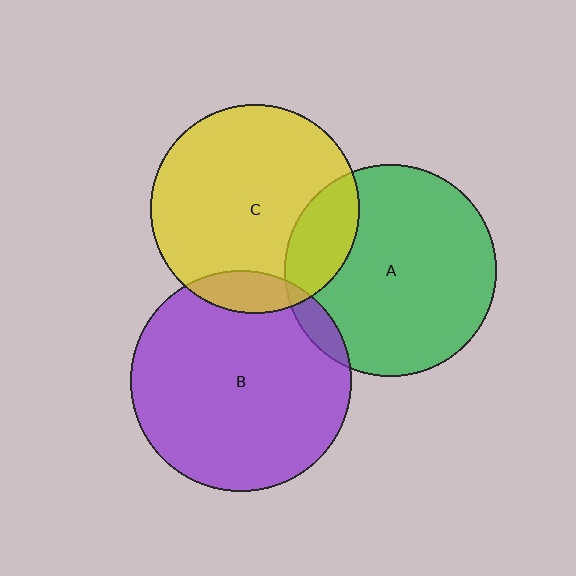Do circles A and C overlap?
Yes.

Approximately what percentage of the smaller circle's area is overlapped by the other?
Approximately 20%.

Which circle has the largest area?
Circle B (purple).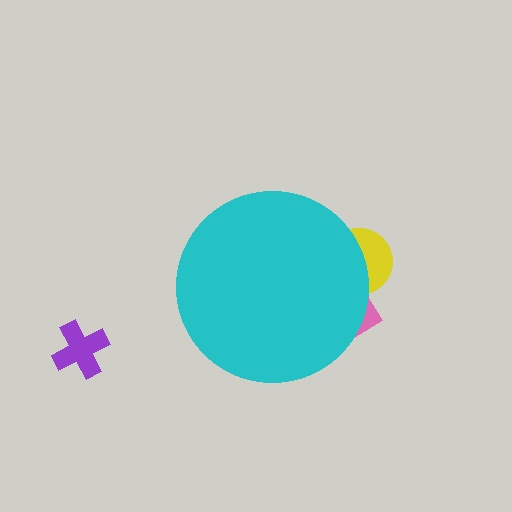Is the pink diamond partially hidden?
Yes, the pink diamond is partially hidden behind the cyan circle.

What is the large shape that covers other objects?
A cyan circle.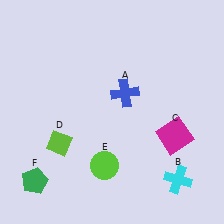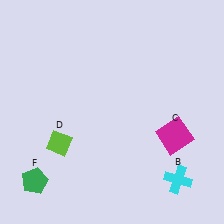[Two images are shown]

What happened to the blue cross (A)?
The blue cross (A) was removed in Image 2. It was in the top-right area of Image 1.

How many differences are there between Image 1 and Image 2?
There are 2 differences between the two images.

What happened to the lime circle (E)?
The lime circle (E) was removed in Image 2. It was in the bottom-left area of Image 1.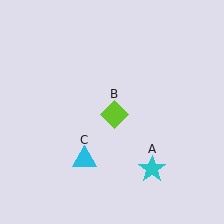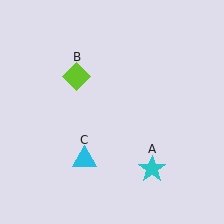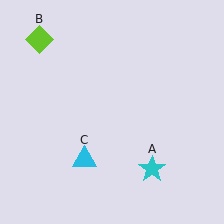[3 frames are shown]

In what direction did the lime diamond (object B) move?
The lime diamond (object B) moved up and to the left.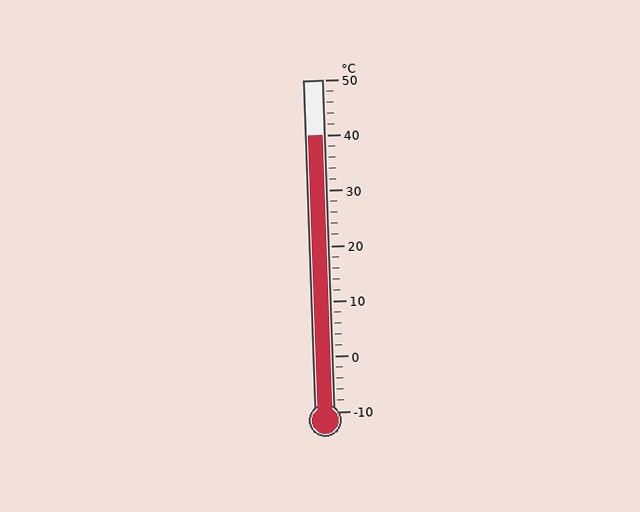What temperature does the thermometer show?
The thermometer shows approximately 40°C.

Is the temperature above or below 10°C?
The temperature is above 10°C.